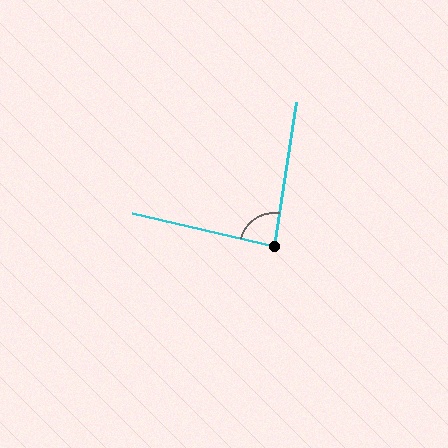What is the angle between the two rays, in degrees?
Approximately 86 degrees.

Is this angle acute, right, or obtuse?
It is approximately a right angle.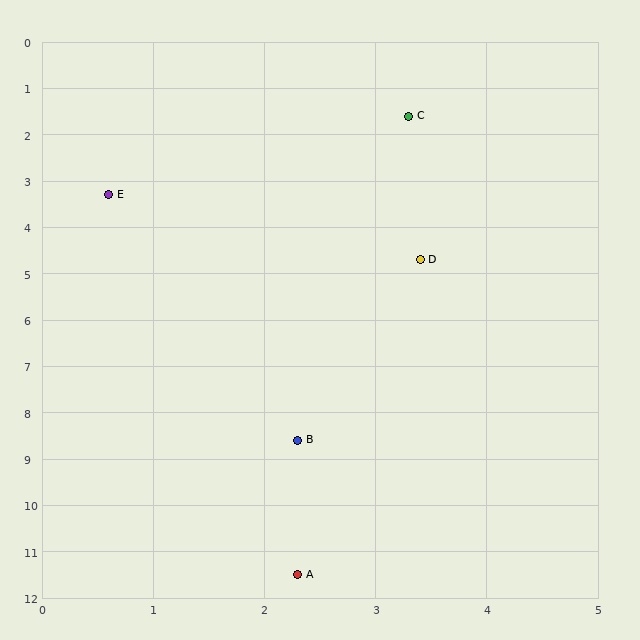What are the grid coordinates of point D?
Point D is at approximately (3.4, 4.7).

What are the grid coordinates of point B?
Point B is at approximately (2.3, 8.6).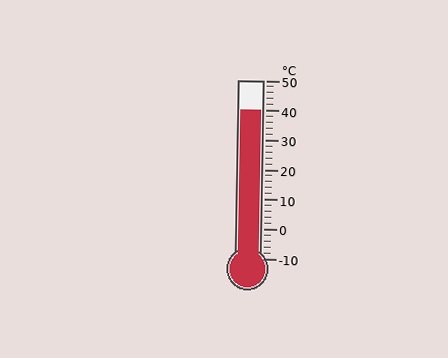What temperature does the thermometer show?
The thermometer shows approximately 40°C.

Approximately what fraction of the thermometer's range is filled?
The thermometer is filled to approximately 85% of its range.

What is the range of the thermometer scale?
The thermometer scale ranges from -10°C to 50°C.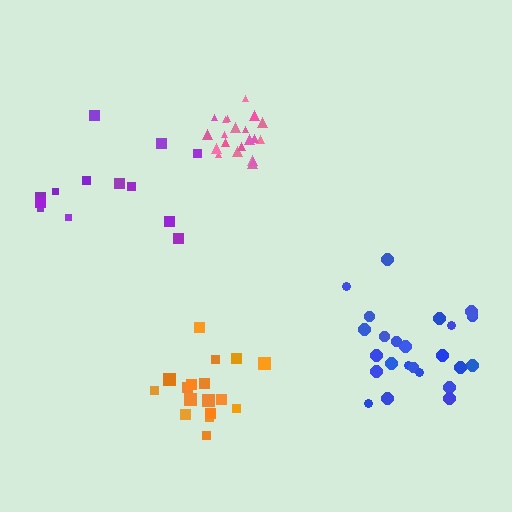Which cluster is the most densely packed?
Pink.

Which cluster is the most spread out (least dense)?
Purple.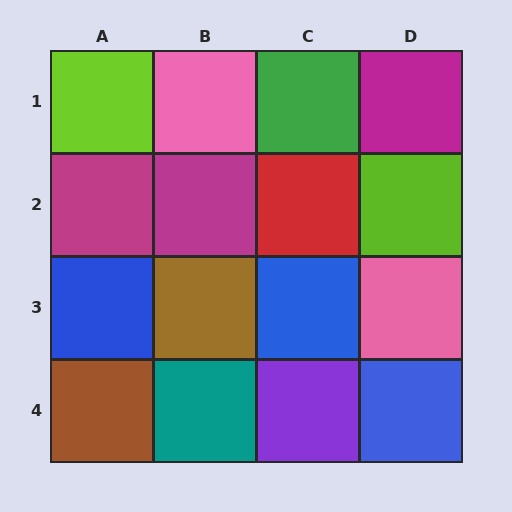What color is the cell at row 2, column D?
Lime.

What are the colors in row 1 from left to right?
Lime, pink, green, magenta.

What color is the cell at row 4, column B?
Teal.